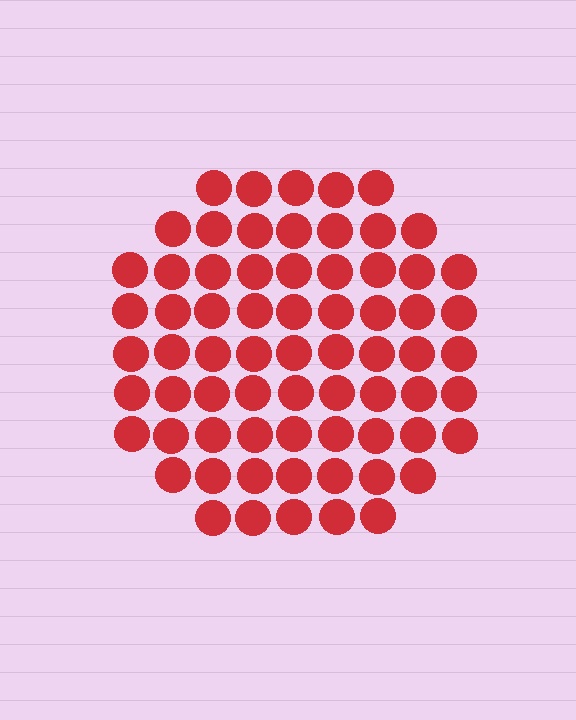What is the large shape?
The large shape is a circle.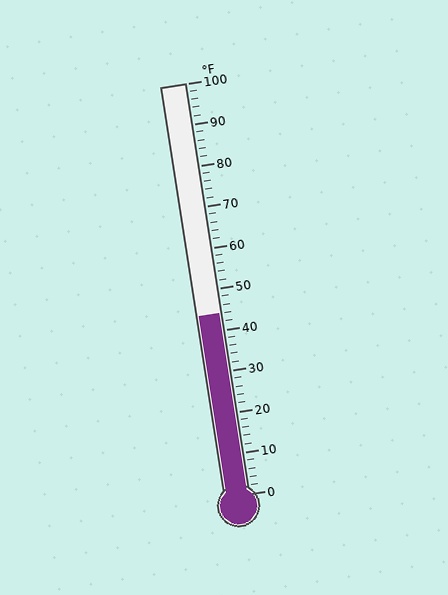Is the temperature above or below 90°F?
The temperature is below 90°F.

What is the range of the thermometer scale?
The thermometer scale ranges from 0°F to 100°F.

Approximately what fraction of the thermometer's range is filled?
The thermometer is filled to approximately 45% of its range.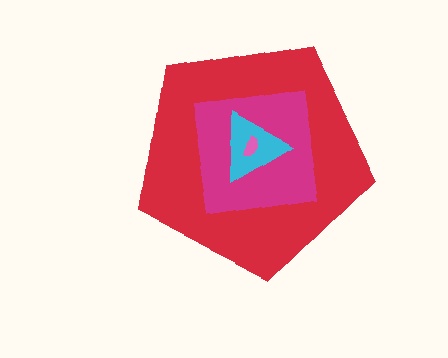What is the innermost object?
The pink semicircle.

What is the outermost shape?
The red pentagon.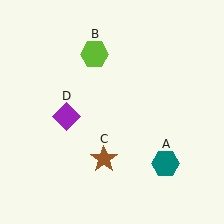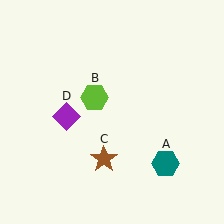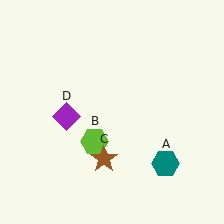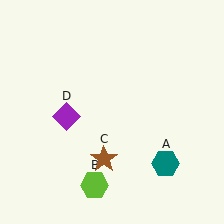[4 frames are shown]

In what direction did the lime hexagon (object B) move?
The lime hexagon (object B) moved down.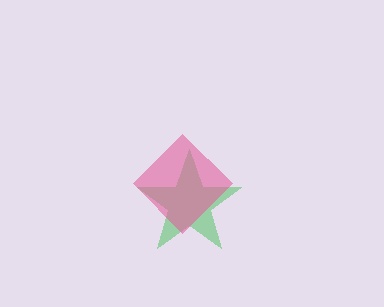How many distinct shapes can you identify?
There are 2 distinct shapes: a green star, a pink diamond.